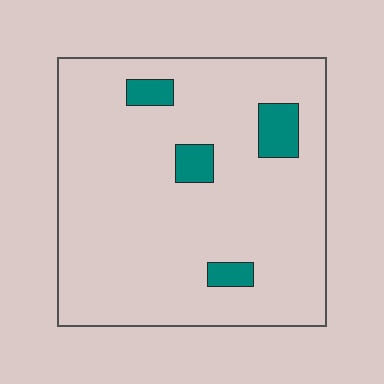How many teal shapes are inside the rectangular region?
4.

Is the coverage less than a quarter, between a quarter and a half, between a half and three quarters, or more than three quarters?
Less than a quarter.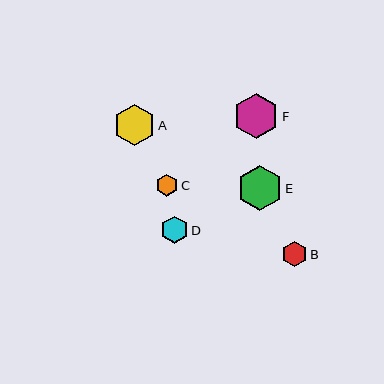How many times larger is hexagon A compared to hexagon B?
Hexagon A is approximately 1.7 times the size of hexagon B.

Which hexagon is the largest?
Hexagon F is the largest with a size of approximately 45 pixels.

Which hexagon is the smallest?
Hexagon C is the smallest with a size of approximately 22 pixels.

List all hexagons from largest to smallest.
From largest to smallest: F, E, A, D, B, C.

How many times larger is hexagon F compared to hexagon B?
Hexagon F is approximately 1.8 times the size of hexagon B.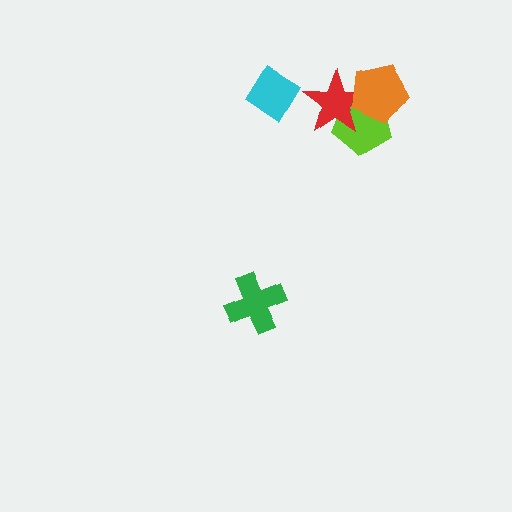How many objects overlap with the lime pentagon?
2 objects overlap with the lime pentagon.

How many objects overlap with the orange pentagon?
2 objects overlap with the orange pentagon.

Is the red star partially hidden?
Yes, it is partially covered by another shape.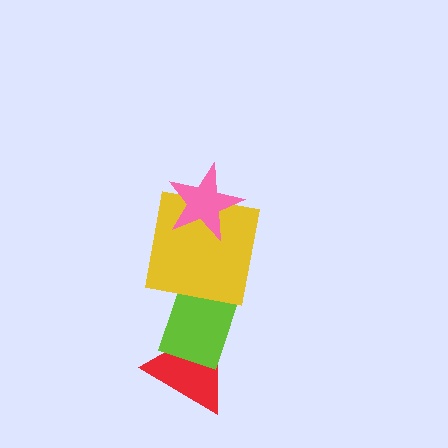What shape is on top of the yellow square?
The pink star is on top of the yellow square.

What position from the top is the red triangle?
The red triangle is 4th from the top.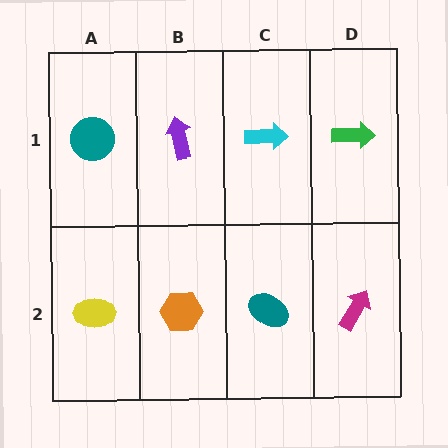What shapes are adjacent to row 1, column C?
A teal ellipse (row 2, column C), a purple arrow (row 1, column B), a green arrow (row 1, column D).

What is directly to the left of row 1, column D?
A cyan arrow.